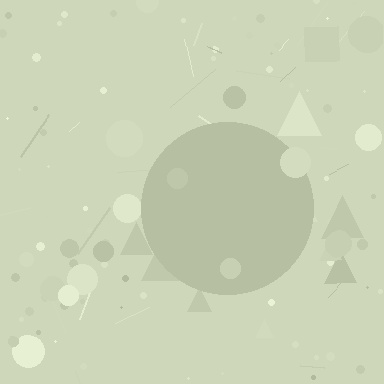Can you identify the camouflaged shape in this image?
The camouflaged shape is a circle.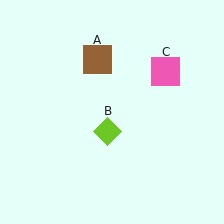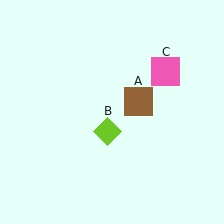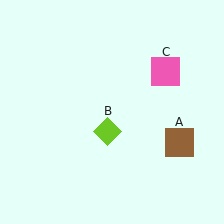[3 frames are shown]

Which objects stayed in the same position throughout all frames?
Lime diamond (object B) and pink square (object C) remained stationary.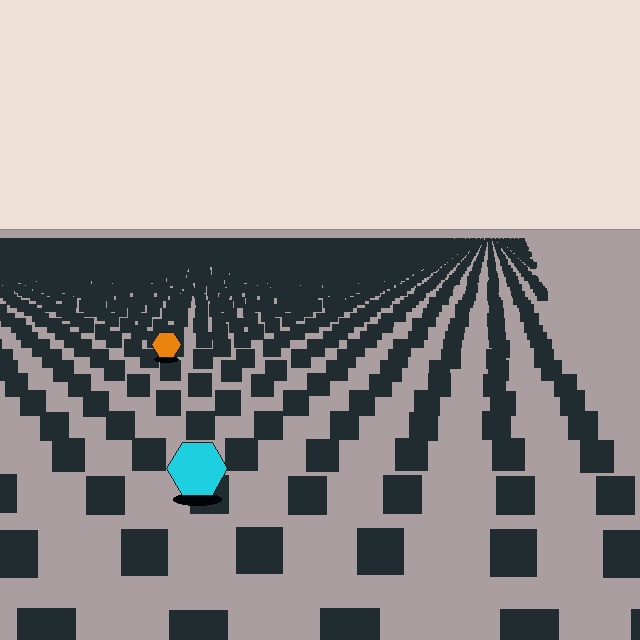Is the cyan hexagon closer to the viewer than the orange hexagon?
Yes. The cyan hexagon is closer — you can tell from the texture gradient: the ground texture is coarser near it.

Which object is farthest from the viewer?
The orange hexagon is farthest from the viewer. It appears smaller and the ground texture around it is denser.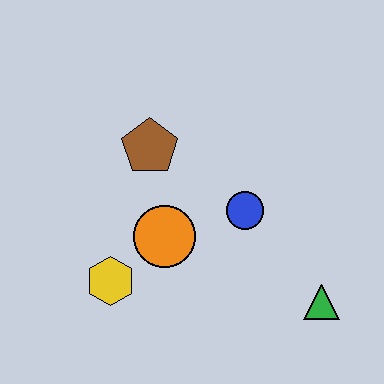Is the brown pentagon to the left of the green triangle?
Yes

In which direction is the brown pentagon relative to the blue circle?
The brown pentagon is to the left of the blue circle.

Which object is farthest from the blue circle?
The yellow hexagon is farthest from the blue circle.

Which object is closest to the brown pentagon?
The orange circle is closest to the brown pentagon.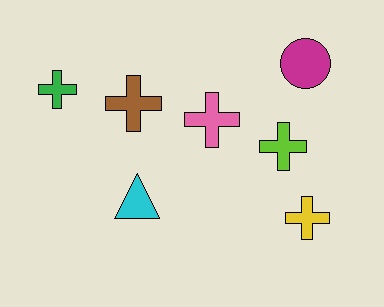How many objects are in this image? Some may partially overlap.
There are 7 objects.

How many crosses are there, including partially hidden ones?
There are 5 crosses.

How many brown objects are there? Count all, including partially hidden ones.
There is 1 brown object.